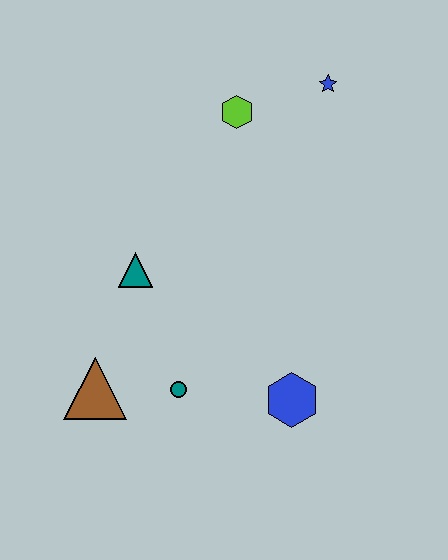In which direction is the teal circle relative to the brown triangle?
The teal circle is to the right of the brown triangle.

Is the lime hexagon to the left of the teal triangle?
No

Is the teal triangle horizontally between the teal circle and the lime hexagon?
No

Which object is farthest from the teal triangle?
The blue star is farthest from the teal triangle.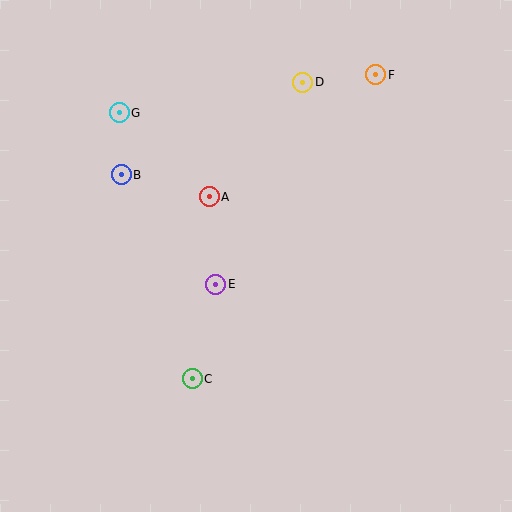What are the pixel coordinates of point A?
Point A is at (209, 197).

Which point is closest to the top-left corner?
Point G is closest to the top-left corner.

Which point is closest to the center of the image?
Point E at (216, 284) is closest to the center.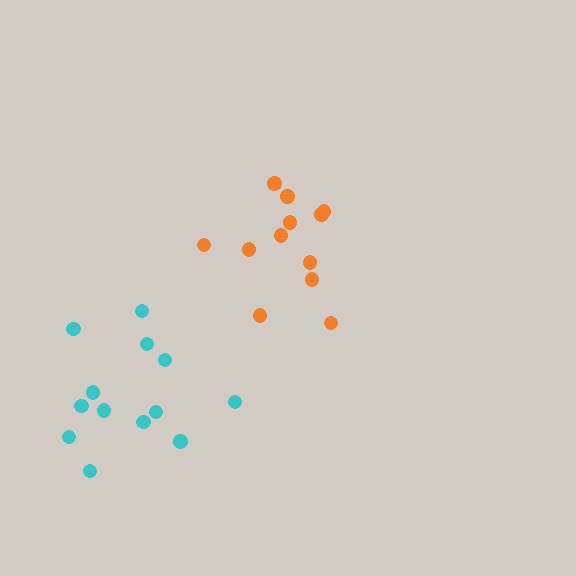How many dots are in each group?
Group 1: 12 dots, Group 2: 13 dots (25 total).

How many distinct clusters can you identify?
There are 2 distinct clusters.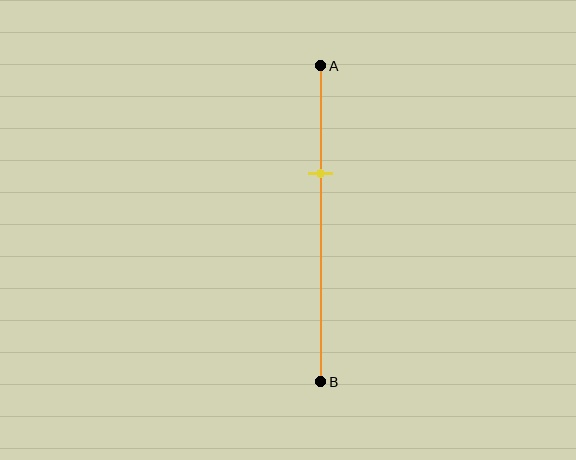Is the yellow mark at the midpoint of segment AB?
No, the mark is at about 35% from A, not at the 50% midpoint.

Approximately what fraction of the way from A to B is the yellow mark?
The yellow mark is approximately 35% of the way from A to B.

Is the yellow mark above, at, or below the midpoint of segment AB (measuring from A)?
The yellow mark is above the midpoint of segment AB.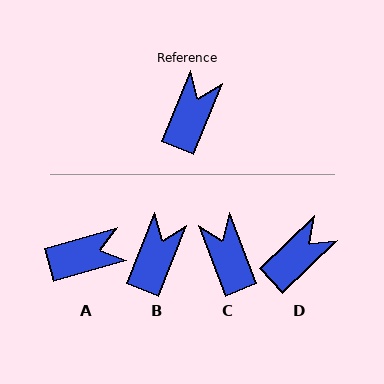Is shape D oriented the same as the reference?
No, it is off by about 24 degrees.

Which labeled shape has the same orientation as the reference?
B.